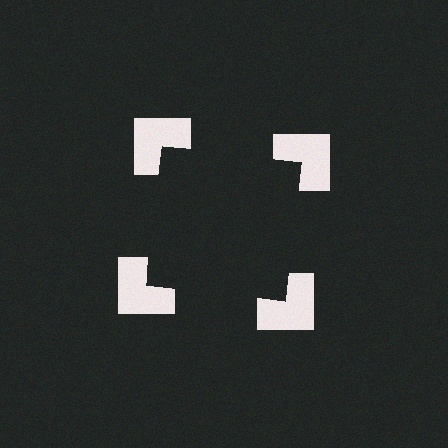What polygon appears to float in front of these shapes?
An illusory square — its edges are inferred from the aligned wedge cuts in the notched squares, not physically drawn.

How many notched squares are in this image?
There are 4 — one at each vertex of the illusory square.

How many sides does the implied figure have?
4 sides.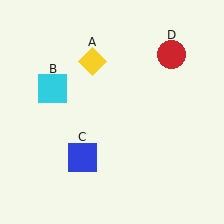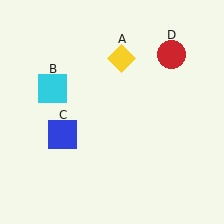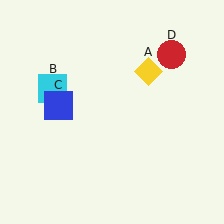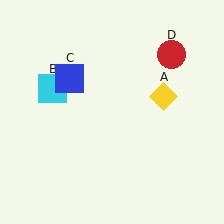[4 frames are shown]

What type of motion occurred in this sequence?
The yellow diamond (object A), blue square (object C) rotated clockwise around the center of the scene.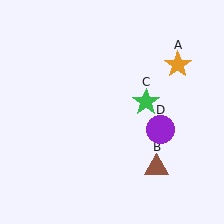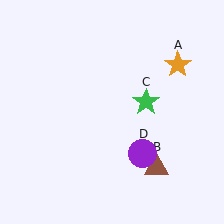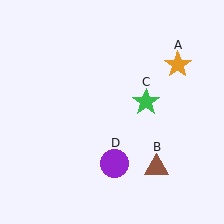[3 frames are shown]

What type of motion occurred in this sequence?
The purple circle (object D) rotated clockwise around the center of the scene.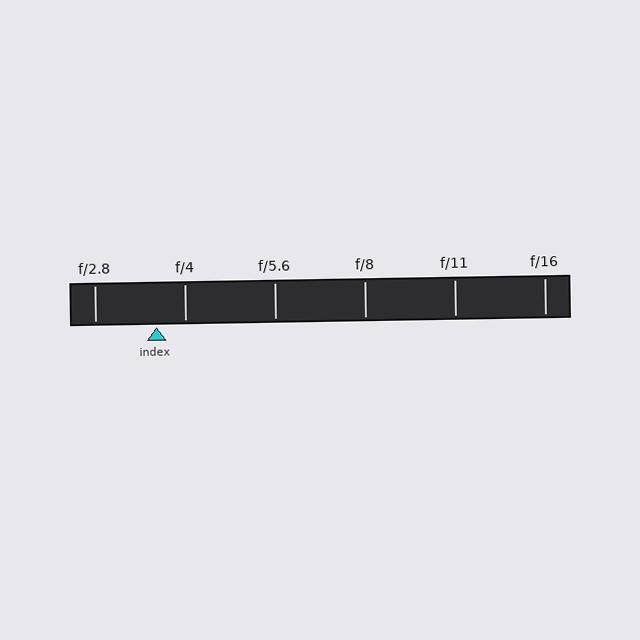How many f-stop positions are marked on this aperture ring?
There are 6 f-stop positions marked.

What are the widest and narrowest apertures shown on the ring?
The widest aperture shown is f/2.8 and the narrowest is f/16.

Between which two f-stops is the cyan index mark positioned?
The index mark is between f/2.8 and f/4.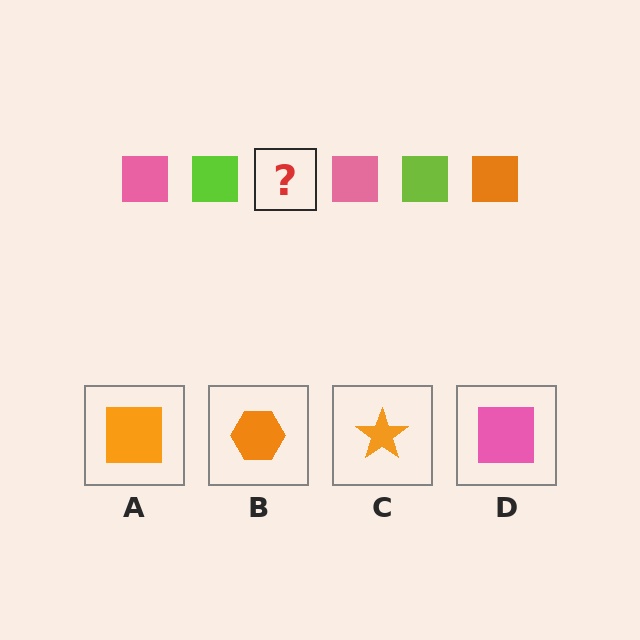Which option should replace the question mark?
Option A.